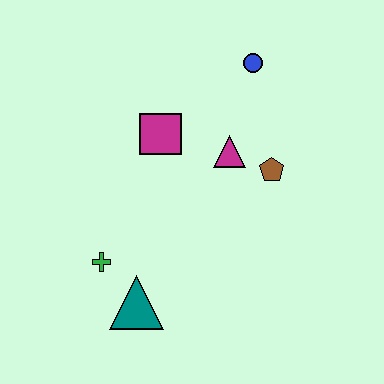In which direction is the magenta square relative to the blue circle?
The magenta square is to the left of the blue circle.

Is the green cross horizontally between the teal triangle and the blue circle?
No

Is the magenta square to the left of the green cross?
No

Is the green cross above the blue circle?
No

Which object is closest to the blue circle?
The magenta triangle is closest to the blue circle.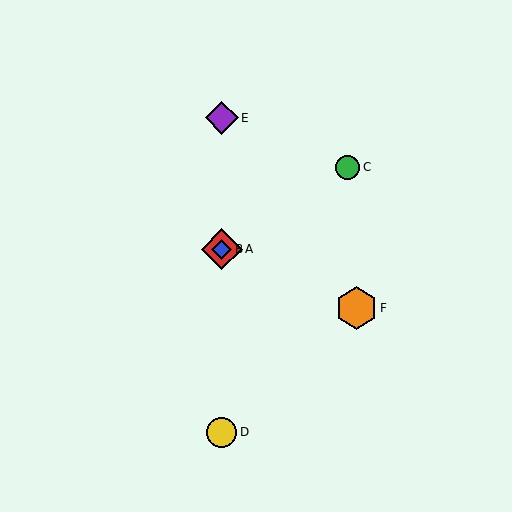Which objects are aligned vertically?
Objects A, B, D, E are aligned vertically.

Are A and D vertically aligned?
Yes, both are at x≈222.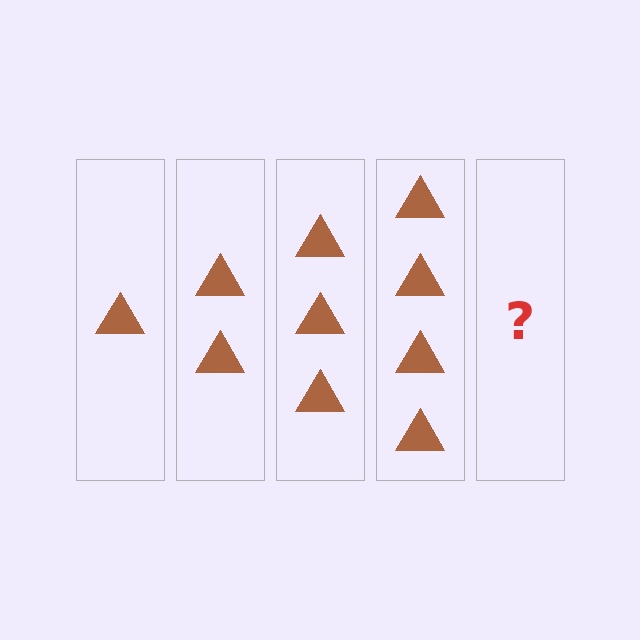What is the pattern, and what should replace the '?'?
The pattern is that each step adds one more triangle. The '?' should be 5 triangles.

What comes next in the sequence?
The next element should be 5 triangles.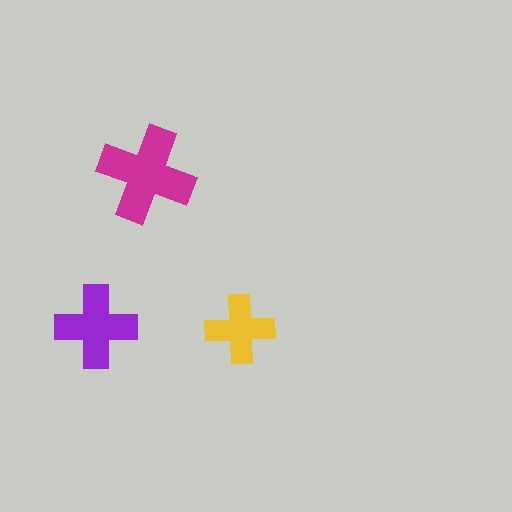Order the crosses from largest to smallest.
the magenta one, the purple one, the yellow one.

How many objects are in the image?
There are 3 objects in the image.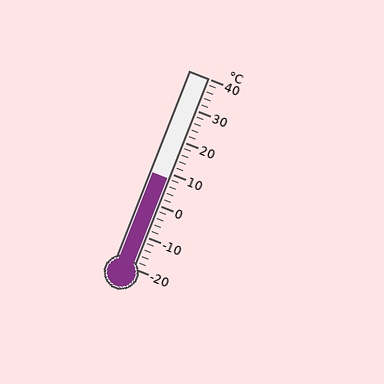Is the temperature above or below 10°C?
The temperature is below 10°C.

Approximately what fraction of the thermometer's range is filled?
The thermometer is filled to approximately 45% of its range.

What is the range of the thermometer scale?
The thermometer scale ranges from -20°C to 40°C.